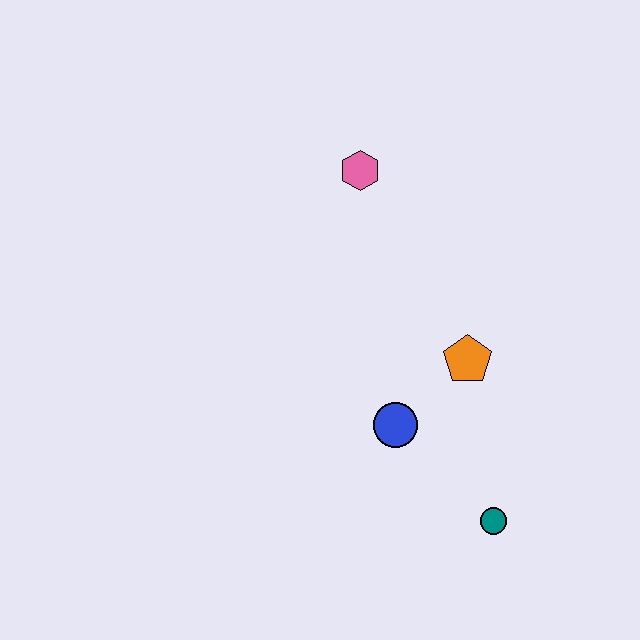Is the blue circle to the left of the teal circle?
Yes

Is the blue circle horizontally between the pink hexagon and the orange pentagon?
Yes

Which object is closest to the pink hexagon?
The orange pentagon is closest to the pink hexagon.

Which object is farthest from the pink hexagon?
The teal circle is farthest from the pink hexagon.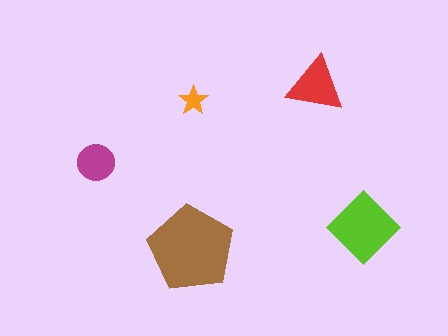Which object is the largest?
The brown pentagon.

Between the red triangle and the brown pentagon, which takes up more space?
The brown pentagon.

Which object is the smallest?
The orange star.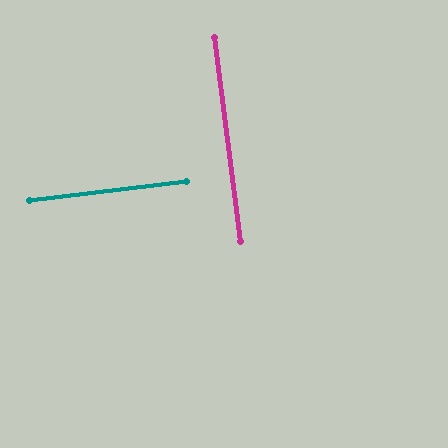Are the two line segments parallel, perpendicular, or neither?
Perpendicular — they meet at approximately 90°.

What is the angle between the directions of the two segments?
Approximately 90 degrees.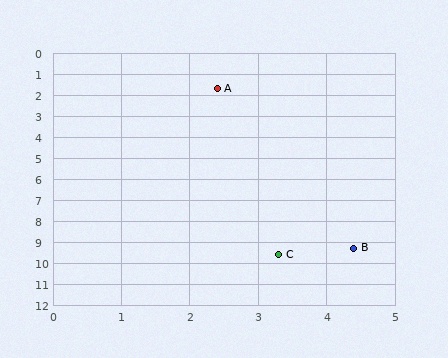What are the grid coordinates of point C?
Point C is at approximately (3.3, 9.6).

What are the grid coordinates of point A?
Point A is at approximately (2.4, 1.7).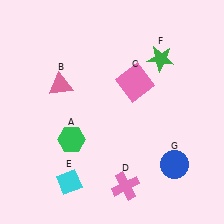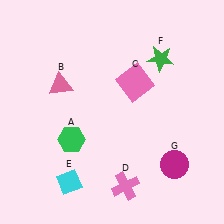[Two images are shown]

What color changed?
The circle (G) changed from blue in Image 1 to magenta in Image 2.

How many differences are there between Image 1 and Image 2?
There is 1 difference between the two images.